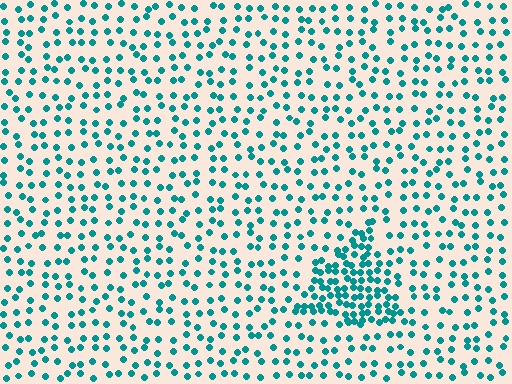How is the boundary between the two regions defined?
The boundary is defined by a change in element density (approximately 2.5x ratio). All elements are the same color, size, and shape.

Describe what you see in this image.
The image contains small teal elements arranged at two different densities. A triangle-shaped region is visible where the elements are more densely packed than the surrounding area.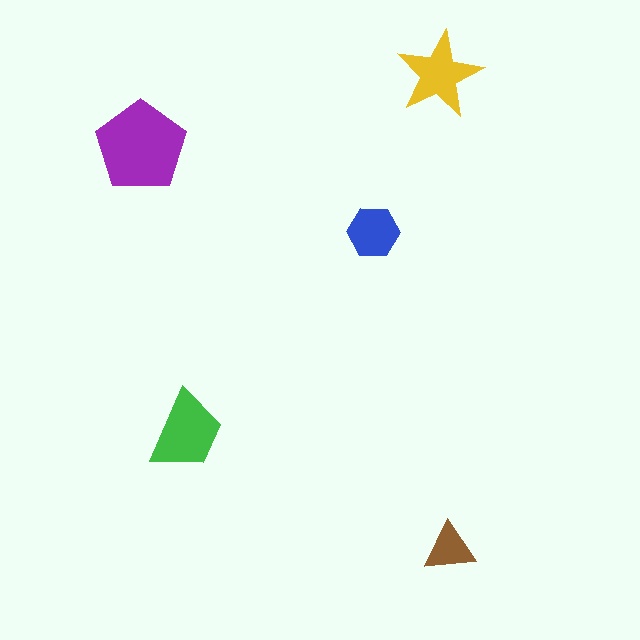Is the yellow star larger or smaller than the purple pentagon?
Smaller.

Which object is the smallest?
The brown triangle.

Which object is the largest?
The purple pentagon.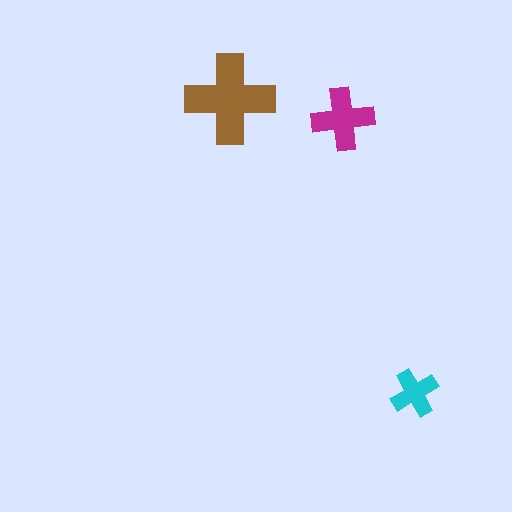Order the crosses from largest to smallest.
the brown one, the magenta one, the cyan one.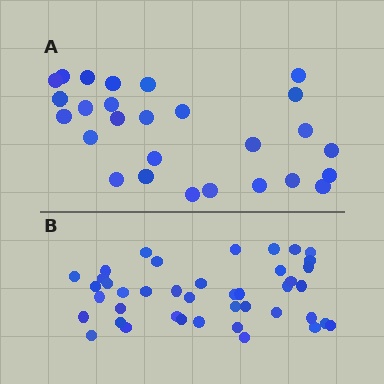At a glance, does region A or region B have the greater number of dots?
Region B (the bottom region) has more dots.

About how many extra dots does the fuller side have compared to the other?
Region B has approximately 15 more dots than region A.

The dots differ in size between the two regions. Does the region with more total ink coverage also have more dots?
No. Region A has more total ink coverage because its dots are larger, but region B actually contains more individual dots. Total area can be misleading — the number of items is what matters here.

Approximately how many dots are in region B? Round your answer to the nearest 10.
About 40 dots. (The exact count is 42, which rounds to 40.)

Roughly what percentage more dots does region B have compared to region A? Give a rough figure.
About 55% more.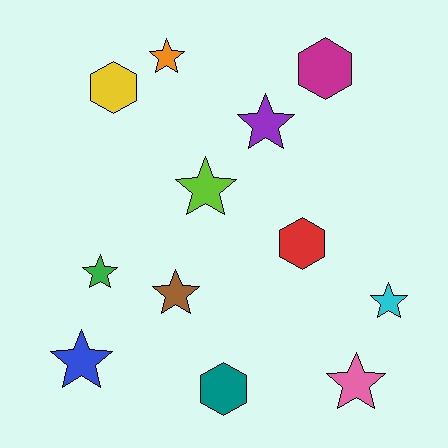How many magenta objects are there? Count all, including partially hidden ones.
There is 1 magenta object.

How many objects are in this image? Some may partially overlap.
There are 12 objects.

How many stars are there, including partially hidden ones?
There are 8 stars.